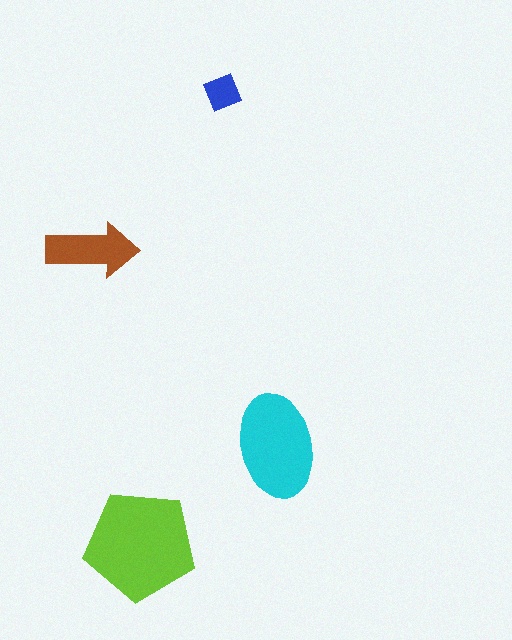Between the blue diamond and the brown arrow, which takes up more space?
The brown arrow.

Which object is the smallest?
The blue diamond.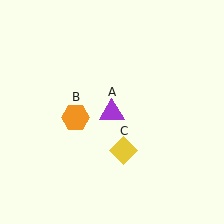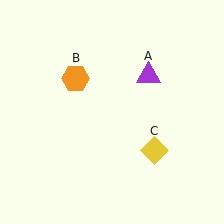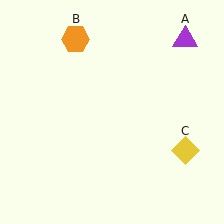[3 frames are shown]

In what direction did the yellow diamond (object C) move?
The yellow diamond (object C) moved right.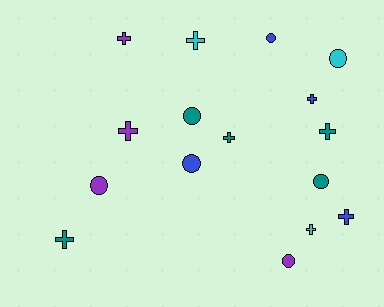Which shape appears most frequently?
Cross, with 9 objects.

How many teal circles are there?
There are 2 teal circles.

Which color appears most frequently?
Teal, with 5 objects.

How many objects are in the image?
There are 16 objects.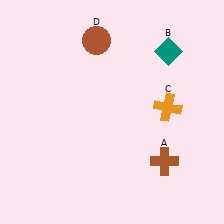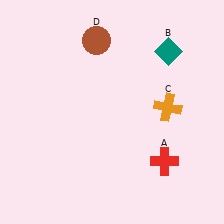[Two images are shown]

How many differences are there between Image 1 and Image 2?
There is 1 difference between the two images.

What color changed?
The cross (A) changed from brown in Image 1 to red in Image 2.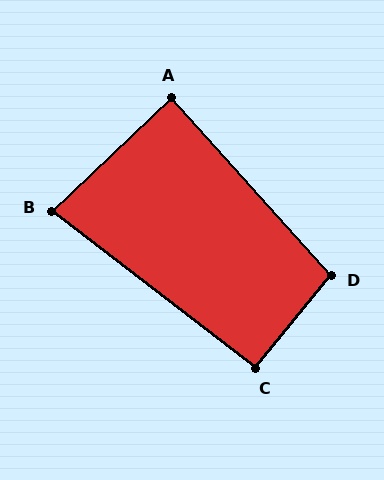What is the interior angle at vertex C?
Approximately 92 degrees (approximately right).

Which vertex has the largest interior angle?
D, at approximately 99 degrees.